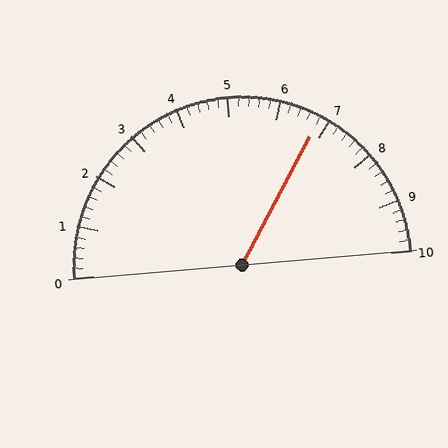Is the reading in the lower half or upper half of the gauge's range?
The reading is in the upper half of the range (0 to 10).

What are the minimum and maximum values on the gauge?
The gauge ranges from 0 to 10.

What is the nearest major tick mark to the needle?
The nearest major tick mark is 7.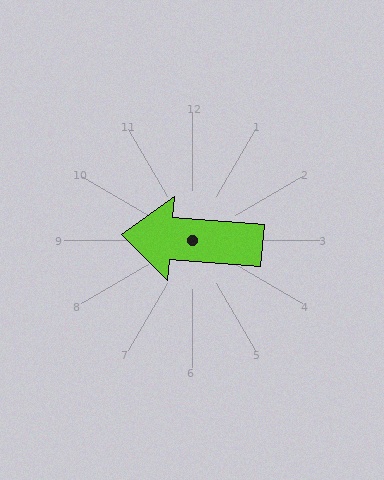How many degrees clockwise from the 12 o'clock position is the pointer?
Approximately 275 degrees.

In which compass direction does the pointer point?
West.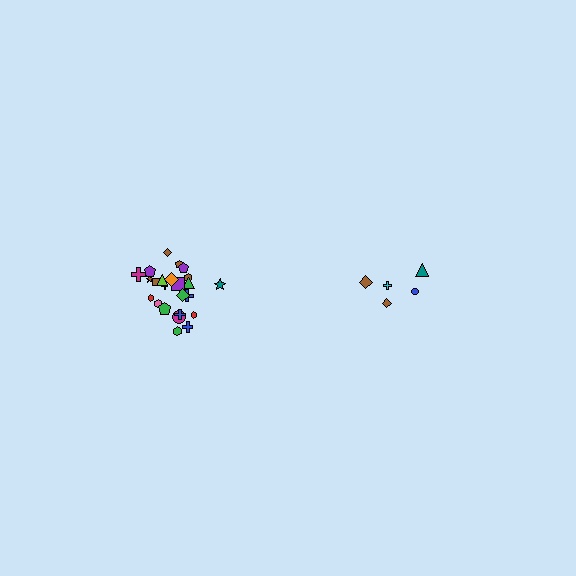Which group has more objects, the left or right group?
The left group.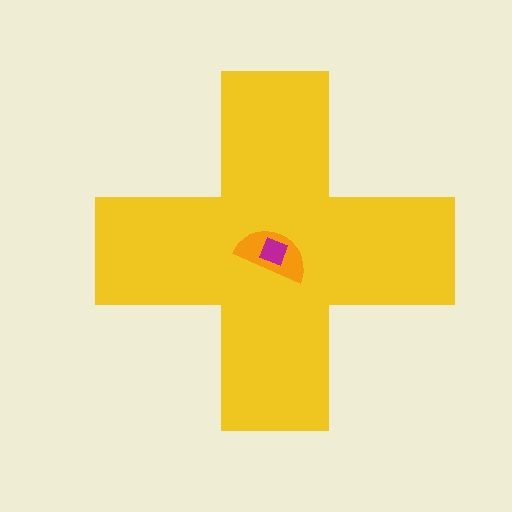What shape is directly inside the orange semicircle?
The magenta diamond.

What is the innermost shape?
The magenta diamond.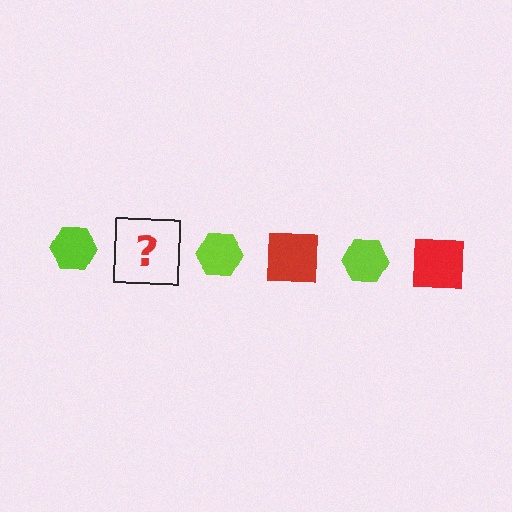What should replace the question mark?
The question mark should be replaced with a red square.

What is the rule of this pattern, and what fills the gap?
The rule is that the pattern alternates between lime hexagon and red square. The gap should be filled with a red square.